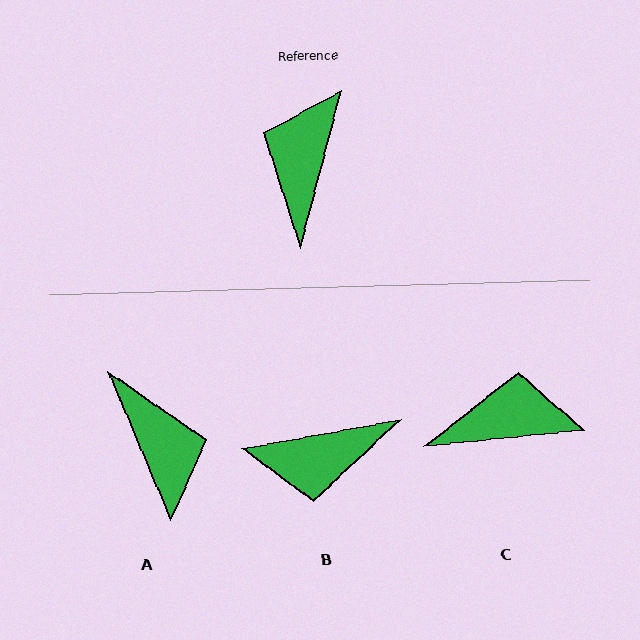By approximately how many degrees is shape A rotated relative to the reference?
Approximately 142 degrees clockwise.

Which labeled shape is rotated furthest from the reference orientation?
A, about 142 degrees away.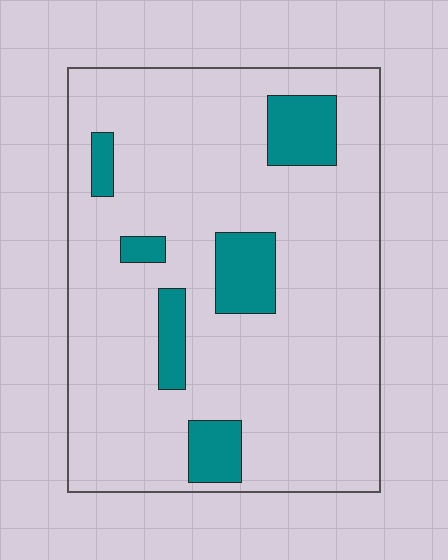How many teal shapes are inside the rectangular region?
6.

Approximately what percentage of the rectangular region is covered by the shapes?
Approximately 15%.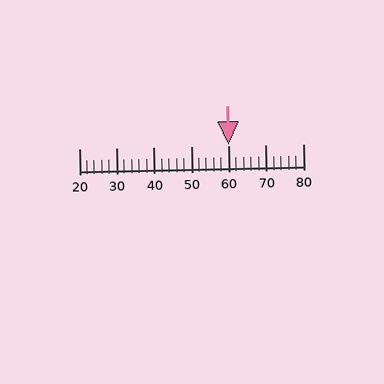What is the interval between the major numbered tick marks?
The major tick marks are spaced 10 units apart.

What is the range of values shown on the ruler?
The ruler shows values from 20 to 80.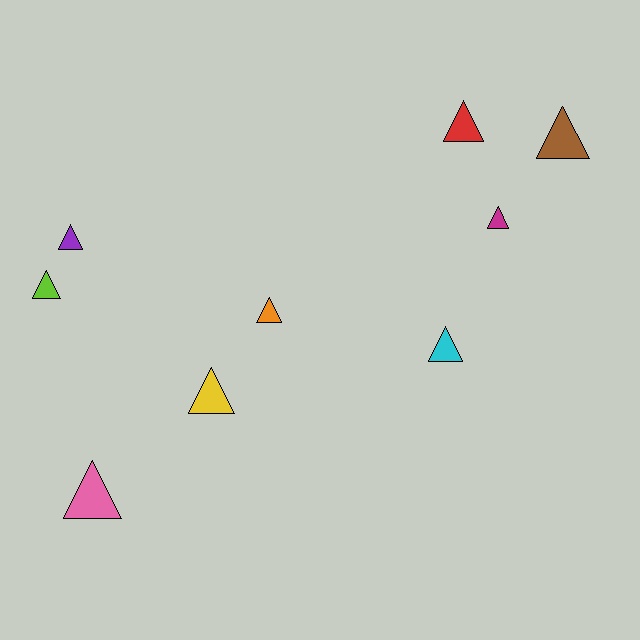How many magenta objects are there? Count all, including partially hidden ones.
There is 1 magenta object.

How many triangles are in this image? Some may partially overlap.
There are 9 triangles.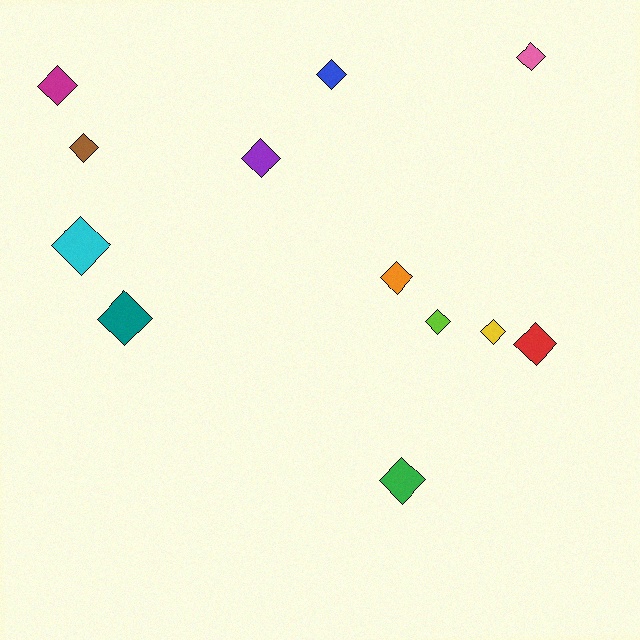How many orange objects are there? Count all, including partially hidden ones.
There is 1 orange object.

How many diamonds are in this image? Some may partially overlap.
There are 12 diamonds.